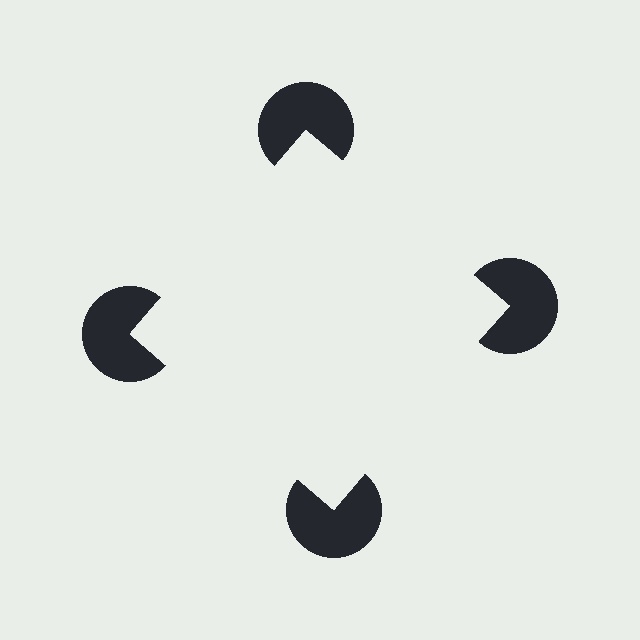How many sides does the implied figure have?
4 sides.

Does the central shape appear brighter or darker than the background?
It typically appears slightly brighter than the background, even though no actual brightness change is drawn.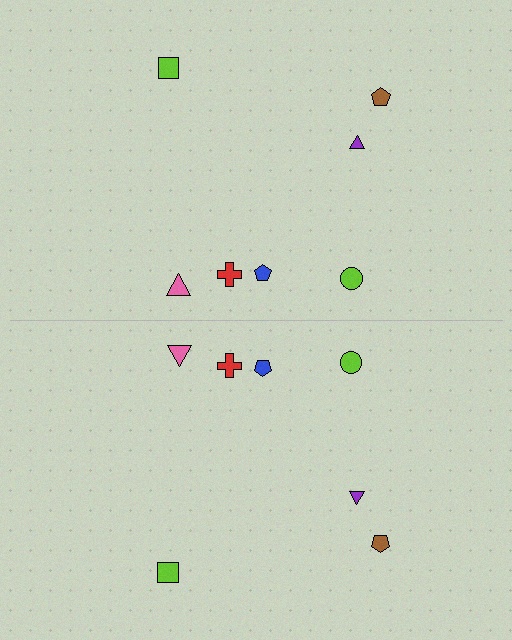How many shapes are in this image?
There are 14 shapes in this image.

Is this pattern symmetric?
Yes, this pattern has bilateral (reflection) symmetry.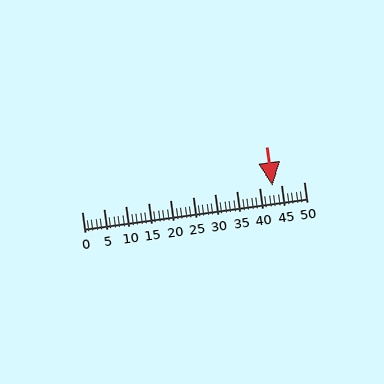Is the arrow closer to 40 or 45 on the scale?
The arrow is closer to 45.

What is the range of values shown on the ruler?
The ruler shows values from 0 to 50.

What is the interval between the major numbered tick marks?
The major tick marks are spaced 5 units apart.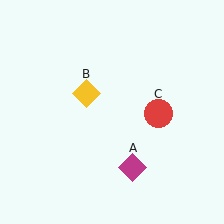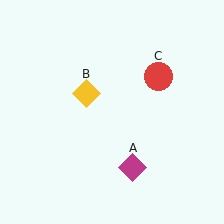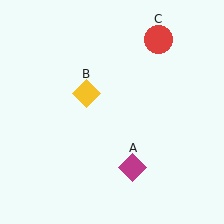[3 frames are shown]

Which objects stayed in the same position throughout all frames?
Magenta diamond (object A) and yellow diamond (object B) remained stationary.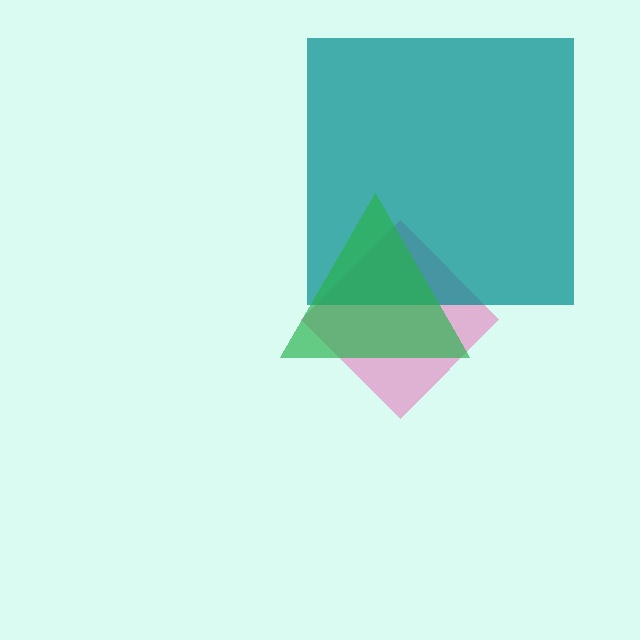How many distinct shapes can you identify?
There are 3 distinct shapes: a pink diamond, a teal square, a green triangle.